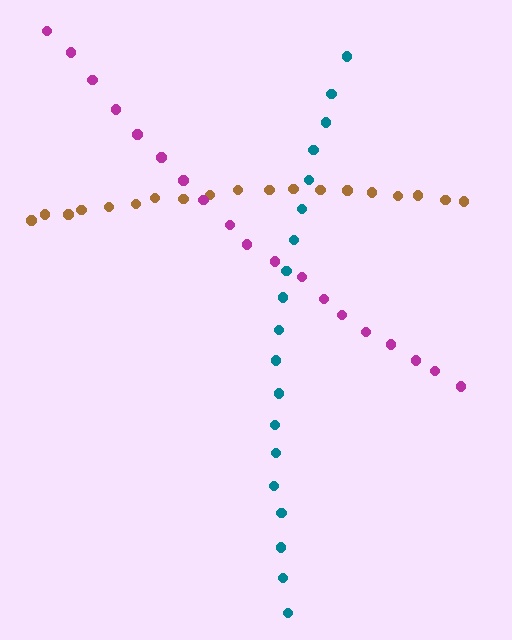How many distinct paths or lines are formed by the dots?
There are 3 distinct paths.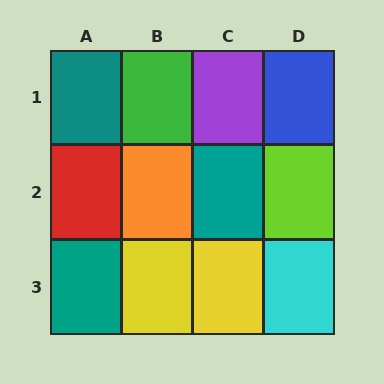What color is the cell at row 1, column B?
Green.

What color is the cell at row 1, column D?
Blue.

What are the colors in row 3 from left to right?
Teal, yellow, yellow, cyan.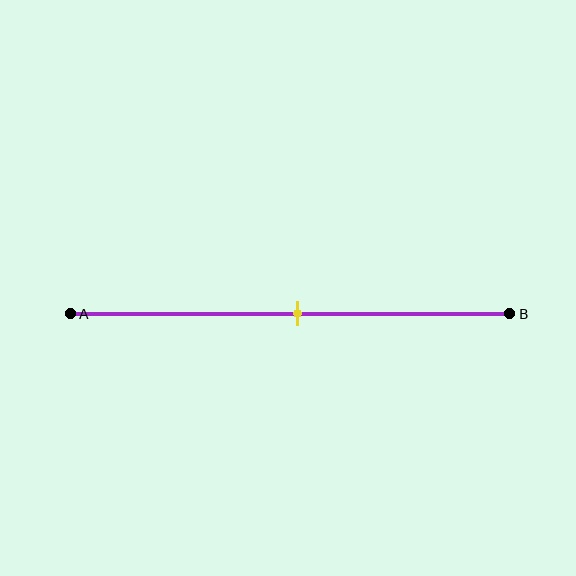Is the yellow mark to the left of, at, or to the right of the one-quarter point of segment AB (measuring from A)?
The yellow mark is to the right of the one-quarter point of segment AB.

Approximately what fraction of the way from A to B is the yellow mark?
The yellow mark is approximately 50% of the way from A to B.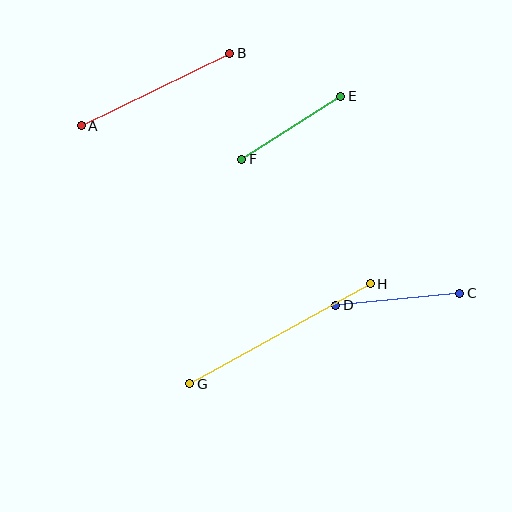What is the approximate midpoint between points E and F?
The midpoint is at approximately (291, 128) pixels.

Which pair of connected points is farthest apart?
Points G and H are farthest apart.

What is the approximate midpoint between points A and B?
The midpoint is at approximately (155, 89) pixels.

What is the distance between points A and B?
The distance is approximately 165 pixels.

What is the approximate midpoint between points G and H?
The midpoint is at approximately (280, 334) pixels.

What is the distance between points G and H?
The distance is approximately 206 pixels.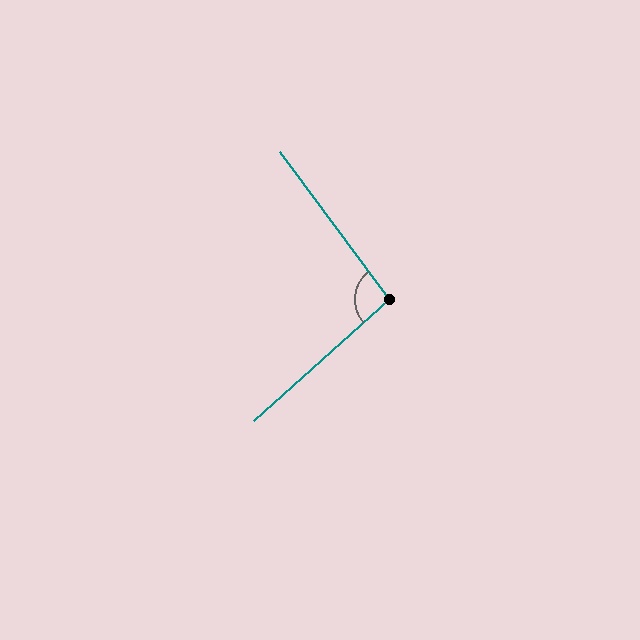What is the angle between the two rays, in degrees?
Approximately 96 degrees.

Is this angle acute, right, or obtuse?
It is obtuse.